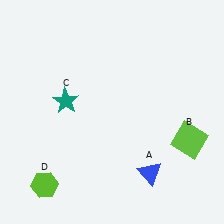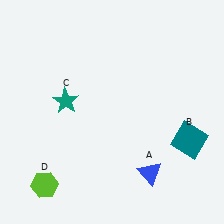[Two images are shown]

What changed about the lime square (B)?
In Image 1, B is lime. In Image 2, it changed to teal.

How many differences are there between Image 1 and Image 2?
There is 1 difference between the two images.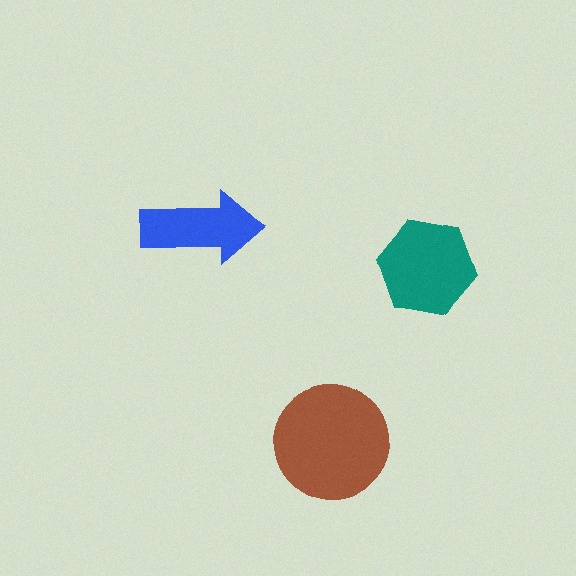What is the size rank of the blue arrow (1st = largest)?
3rd.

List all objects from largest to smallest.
The brown circle, the teal hexagon, the blue arrow.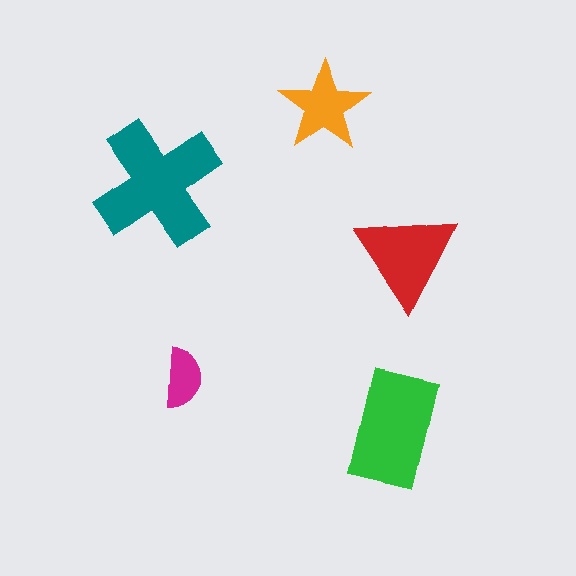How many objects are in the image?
There are 5 objects in the image.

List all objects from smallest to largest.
The magenta semicircle, the orange star, the red triangle, the green rectangle, the teal cross.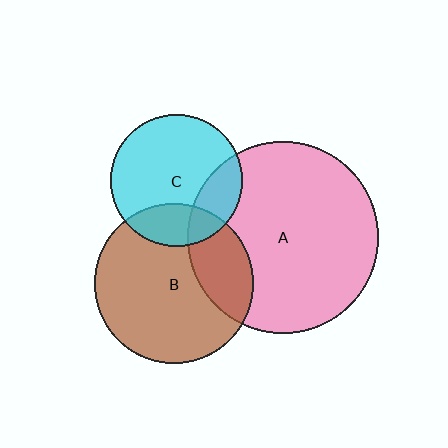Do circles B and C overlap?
Yes.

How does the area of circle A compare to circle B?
Approximately 1.4 times.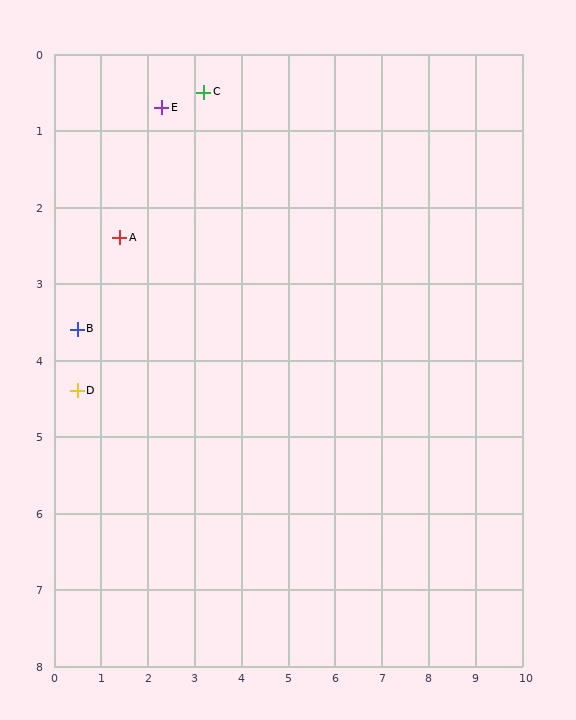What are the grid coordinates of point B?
Point B is at approximately (0.5, 3.6).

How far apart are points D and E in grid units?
Points D and E are about 4.1 grid units apart.